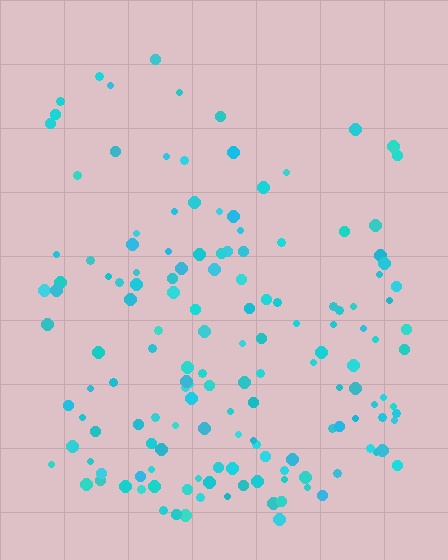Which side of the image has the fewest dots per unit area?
The top.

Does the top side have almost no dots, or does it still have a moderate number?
Still a moderate number, just noticeably fewer than the bottom.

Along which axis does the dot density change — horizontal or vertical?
Vertical.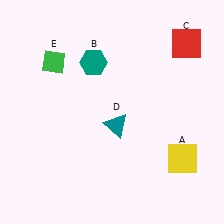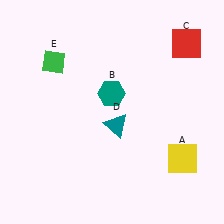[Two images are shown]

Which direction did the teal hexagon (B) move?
The teal hexagon (B) moved down.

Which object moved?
The teal hexagon (B) moved down.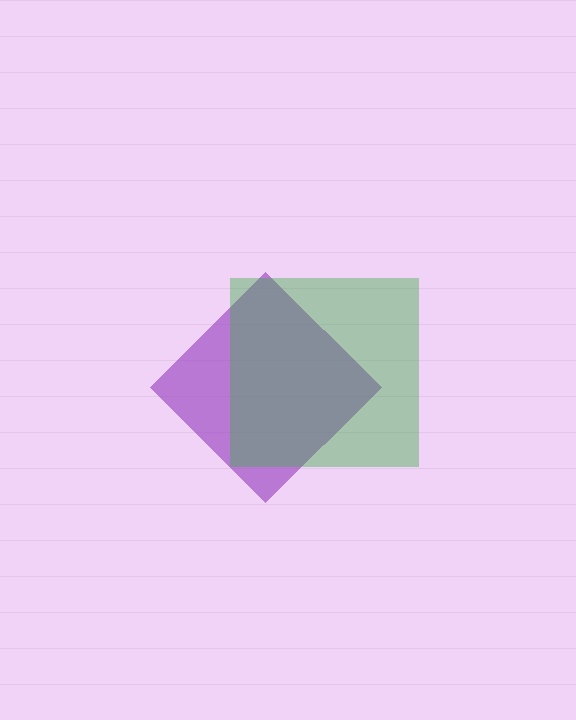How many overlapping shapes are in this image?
There are 2 overlapping shapes in the image.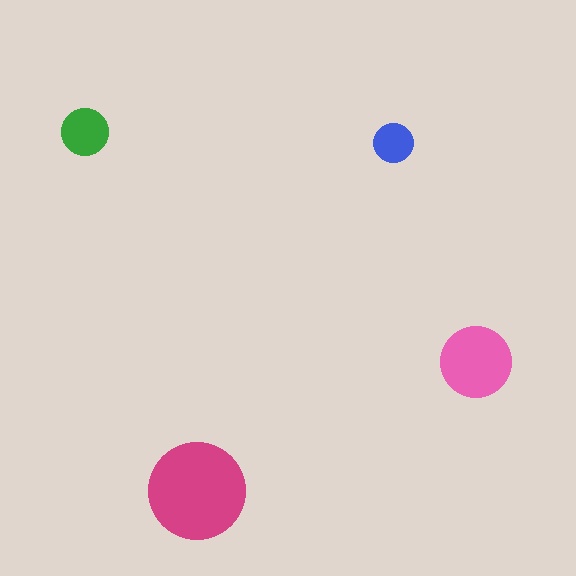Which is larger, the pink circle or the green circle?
The pink one.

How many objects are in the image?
There are 4 objects in the image.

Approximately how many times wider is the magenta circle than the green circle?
About 2 times wider.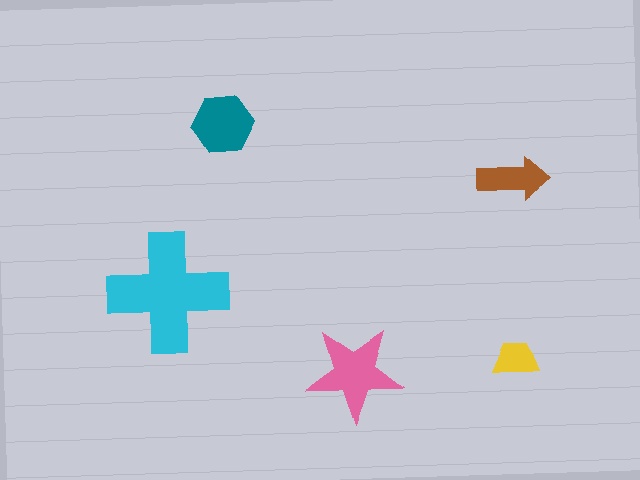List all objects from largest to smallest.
The cyan cross, the pink star, the teal hexagon, the brown arrow, the yellow trapezoid.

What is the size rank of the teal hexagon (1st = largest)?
3rd.